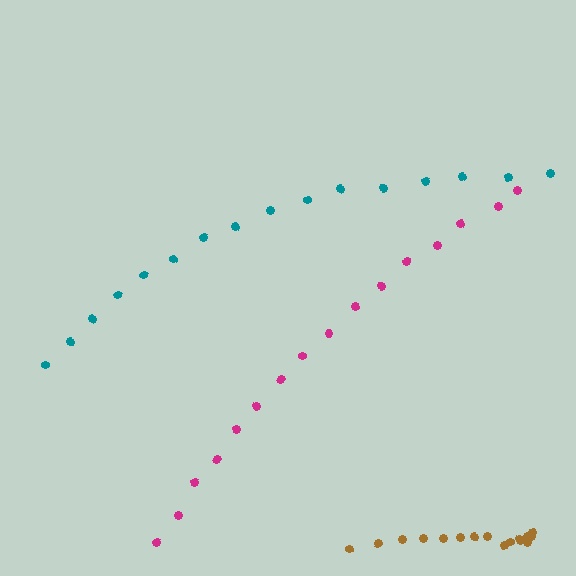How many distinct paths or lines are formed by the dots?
There are 3 distinct paths.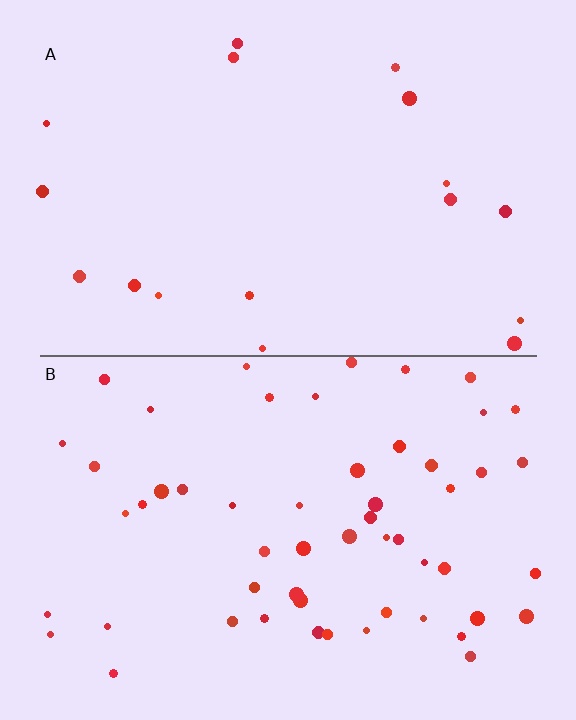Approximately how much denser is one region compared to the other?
Approximately 3.2× — region B over region A.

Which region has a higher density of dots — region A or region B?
B (the bottom).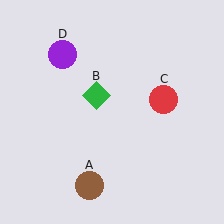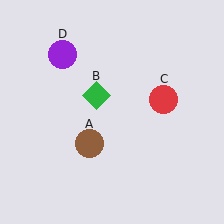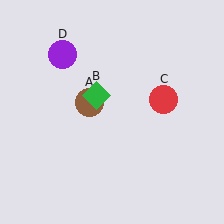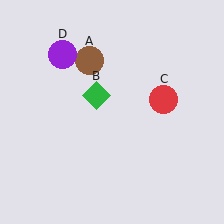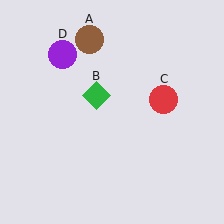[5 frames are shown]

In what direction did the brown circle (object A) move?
The brown circle (object A) moved up.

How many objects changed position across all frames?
1 object changed position: brown circle (object A).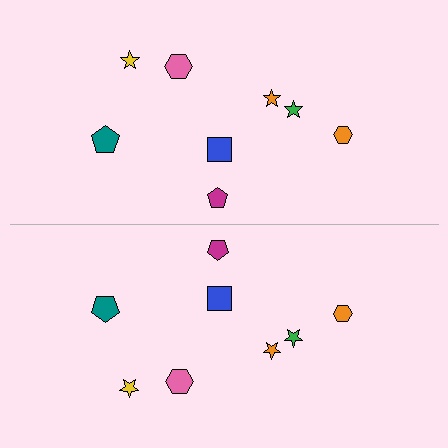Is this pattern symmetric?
Yes, this pattern has bilateral (reflection) symmetry.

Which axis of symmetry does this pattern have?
The pattern has a horizontal axis of symmetry running through the center of the image.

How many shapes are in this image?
There are 16 shapes in this image.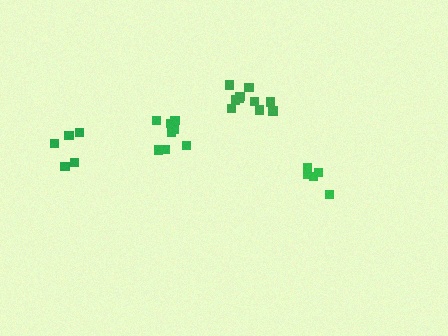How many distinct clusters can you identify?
There are 4 distinct clusters.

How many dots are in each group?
Group 1: 5 dots, Group 2: 8 dots, Group 3: 5 dots, Group 4: 10 dots (28 total).